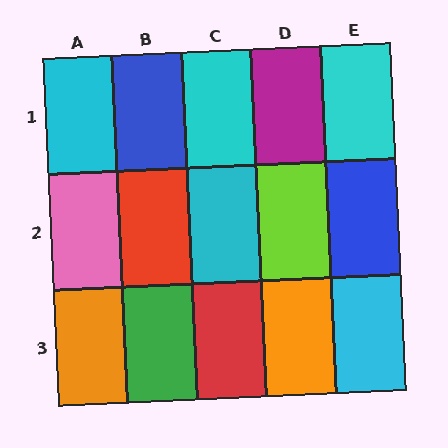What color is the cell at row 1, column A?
Cyan.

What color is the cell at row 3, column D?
Orange.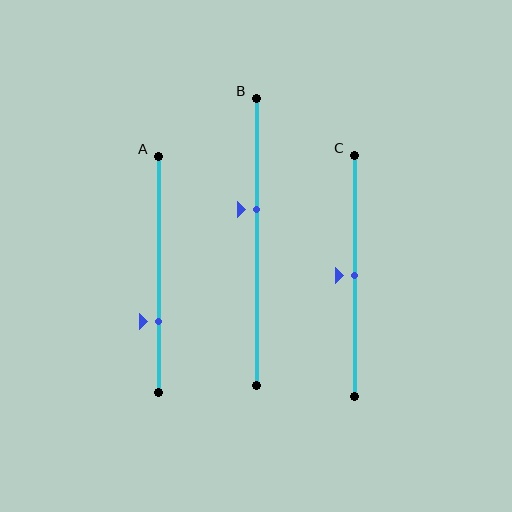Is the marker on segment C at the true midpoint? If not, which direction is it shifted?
Yes, the marker on segment C is at the true midpoint.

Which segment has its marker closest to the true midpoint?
Segment C has its marker closest to the true midpoint.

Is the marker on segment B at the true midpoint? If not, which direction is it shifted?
No, the marker on segment B is shifted upward by about 11% of the segment length.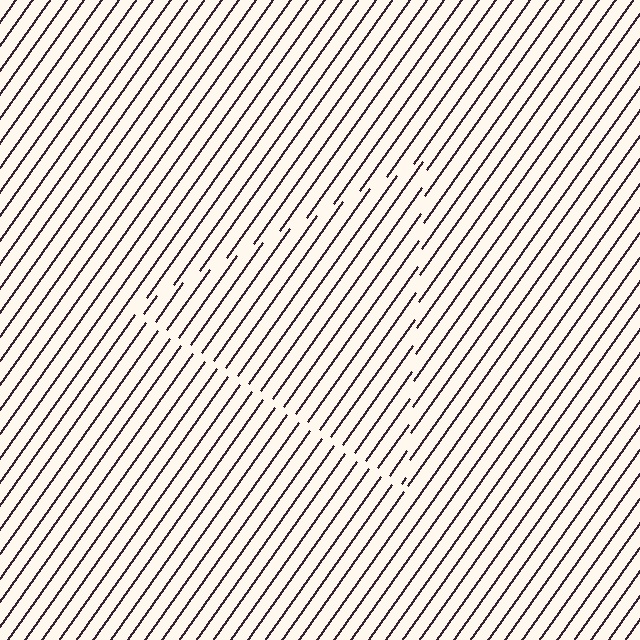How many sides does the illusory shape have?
3 sides — the line-ends trace a triangle.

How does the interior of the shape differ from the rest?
The interior of the shape contains the same grating, shifted by half a period — the contour is defined by the phase discontinuity where line-ends from the inner and outer gratings abut.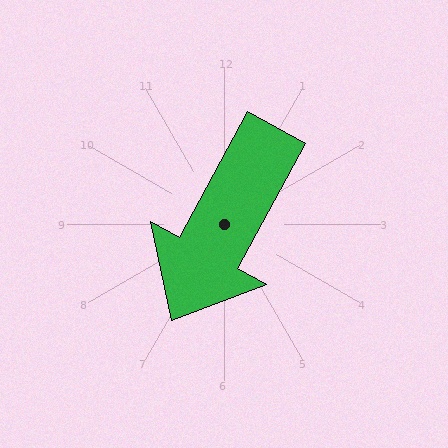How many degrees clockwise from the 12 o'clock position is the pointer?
Approximately 208 degrees.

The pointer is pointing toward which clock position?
Roughly 7 o'clock.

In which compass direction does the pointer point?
Southwest.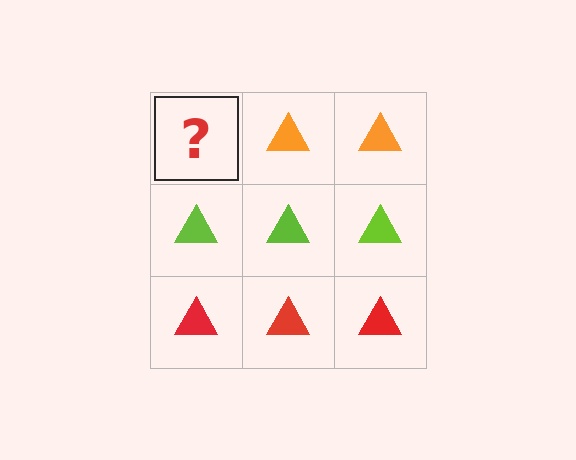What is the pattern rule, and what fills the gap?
The rule is that each row has a consistent color. The gap should be filled with an orange triangle.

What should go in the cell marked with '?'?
The missing cell should contain an orange triangle.